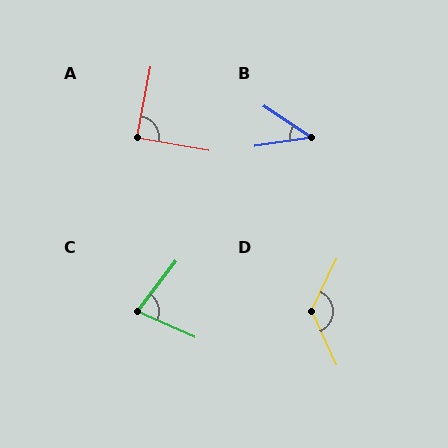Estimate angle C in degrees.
Approximately 76 degrees.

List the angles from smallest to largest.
B (42°), C (76°), A (89°), D (130°).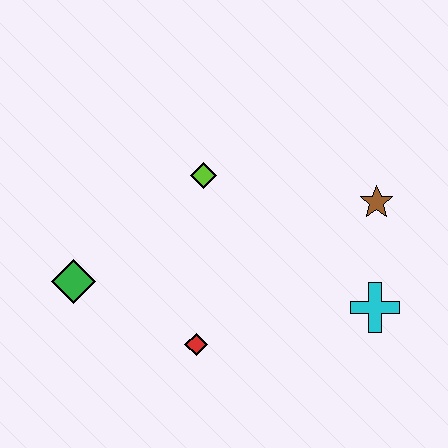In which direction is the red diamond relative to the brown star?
The red diamond is to the left of the brown star.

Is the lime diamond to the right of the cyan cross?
No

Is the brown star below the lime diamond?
Yes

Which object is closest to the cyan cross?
The brown star is closest to the cyan cross.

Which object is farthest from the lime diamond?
The cyan cross is farthest from the lime diamond.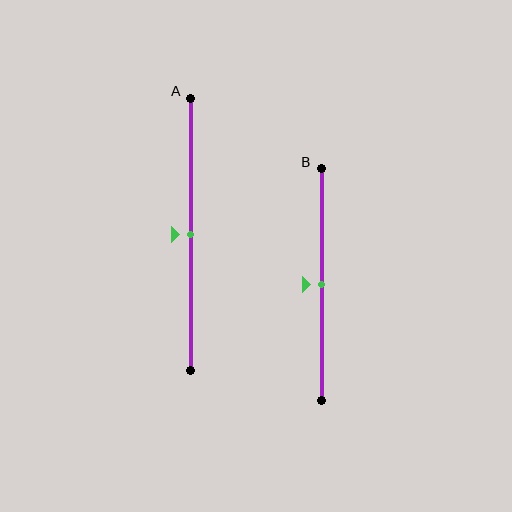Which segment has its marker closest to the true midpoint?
Segment A has its marker closest to the true midpoint.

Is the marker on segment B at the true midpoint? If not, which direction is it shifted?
Yes, the marker on segment B is at the true midpoint.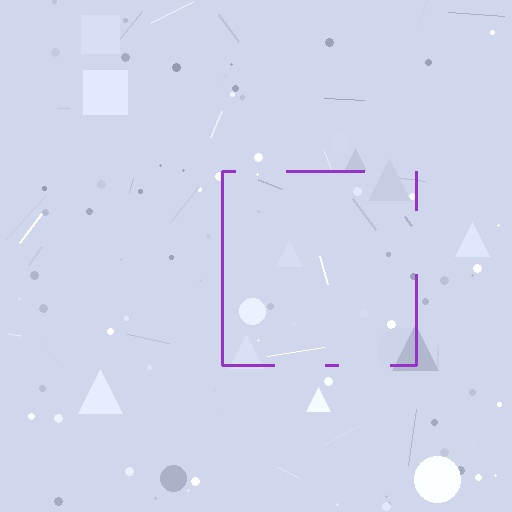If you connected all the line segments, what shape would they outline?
They would outline a square.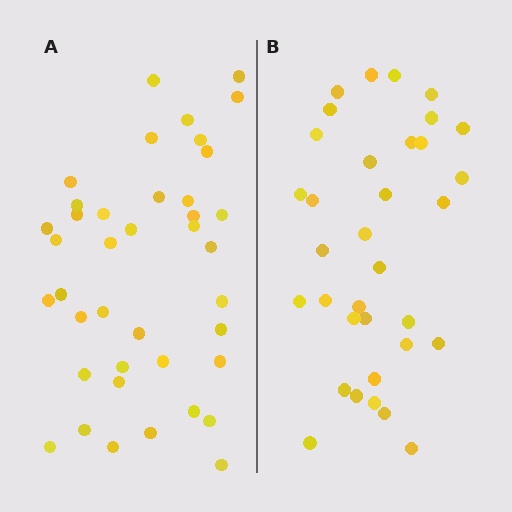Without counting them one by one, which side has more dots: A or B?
Region A (the left region) has more dots.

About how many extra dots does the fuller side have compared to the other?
Region A has about 6 more dots than region B.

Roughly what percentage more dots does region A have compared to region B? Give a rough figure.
About 20% more.